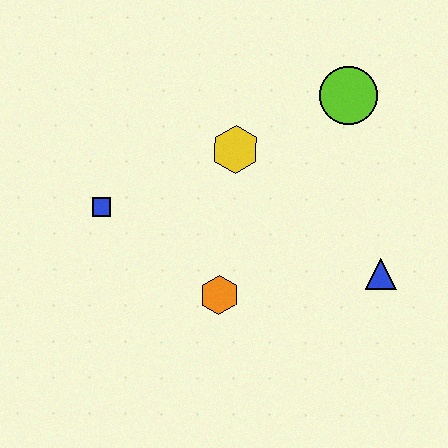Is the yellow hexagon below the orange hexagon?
No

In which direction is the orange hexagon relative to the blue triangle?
The orange hexagon is to the left of the blue triangle.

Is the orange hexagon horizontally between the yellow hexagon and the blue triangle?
No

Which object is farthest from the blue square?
The blue triangle is farthest from the blue square.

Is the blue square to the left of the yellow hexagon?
Yes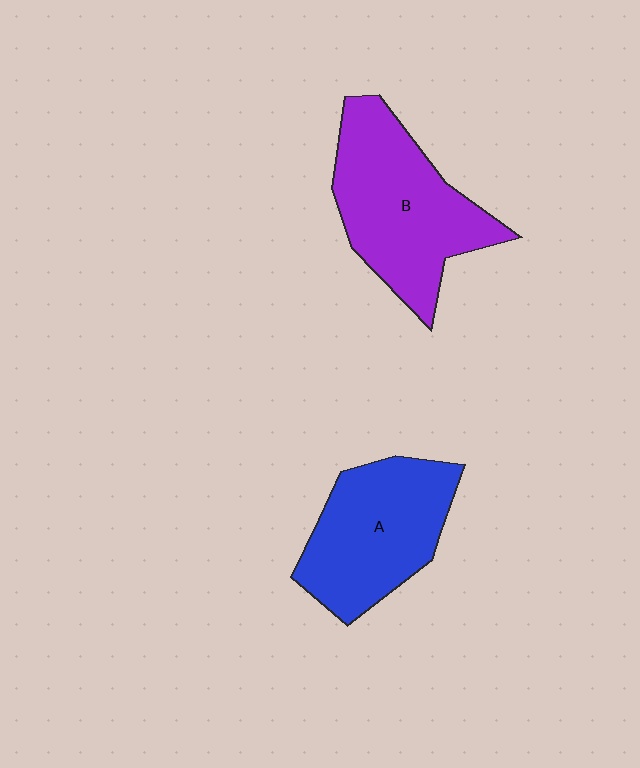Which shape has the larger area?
Shape B (purple).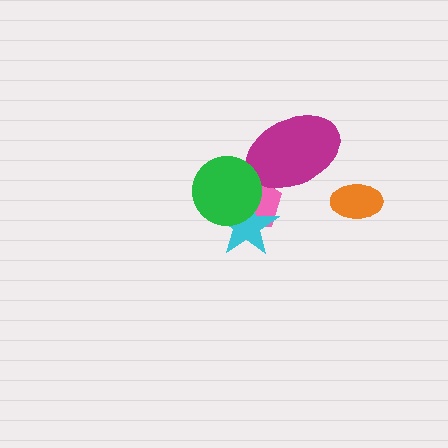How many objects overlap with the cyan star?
2 objects overlap with the cyan star.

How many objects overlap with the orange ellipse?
0 objects overlap with the orange ellipse.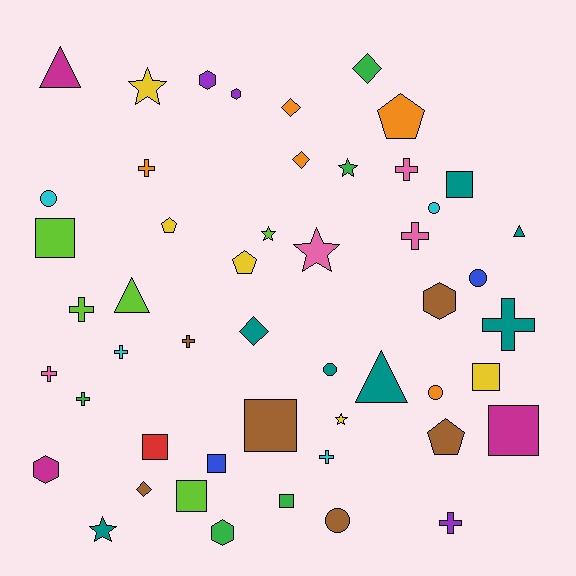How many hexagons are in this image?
There are 5 hexagons.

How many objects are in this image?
There are 50 objects.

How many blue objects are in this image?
There are 2 blue objects.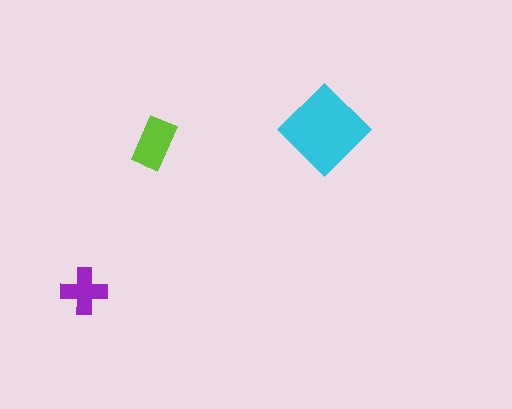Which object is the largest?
The cyan diamond.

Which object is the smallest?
The purple cross.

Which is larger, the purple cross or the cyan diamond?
The cyan diamond.